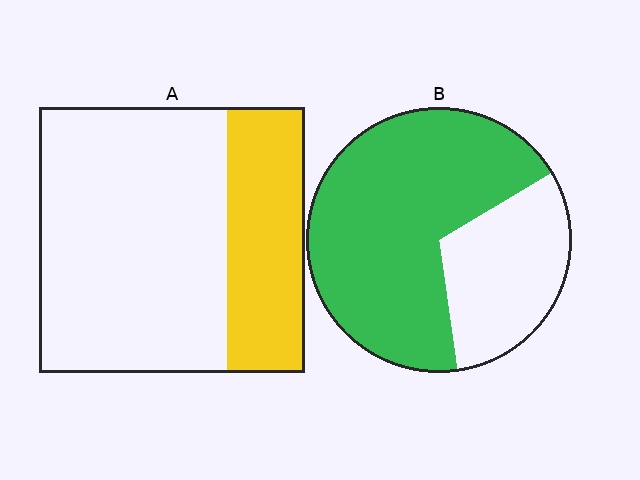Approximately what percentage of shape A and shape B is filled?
A is approximately 30% and B is approximately 70%.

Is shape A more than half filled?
No.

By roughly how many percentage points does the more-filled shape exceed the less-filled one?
By roughly 40 percentage points (B over A).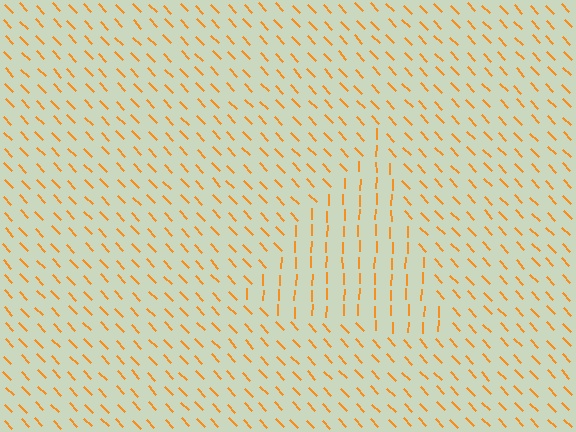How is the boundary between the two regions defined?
The boundary is defined purely by a change in line orientation (approximately 45 degrees difference). All lines are the same color and thickness.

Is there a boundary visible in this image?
Yes, there is a texture boundary formed by a change in line orientation.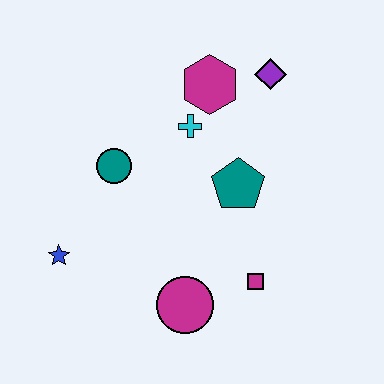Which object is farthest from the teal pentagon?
The blue star is farthest from the teal pentagon.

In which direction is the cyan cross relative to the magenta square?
The cyan cross is above the magenta square.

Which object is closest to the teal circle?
The cyan cross is closest to the teal circle.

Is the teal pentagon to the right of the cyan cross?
Yes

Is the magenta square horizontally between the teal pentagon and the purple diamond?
Yes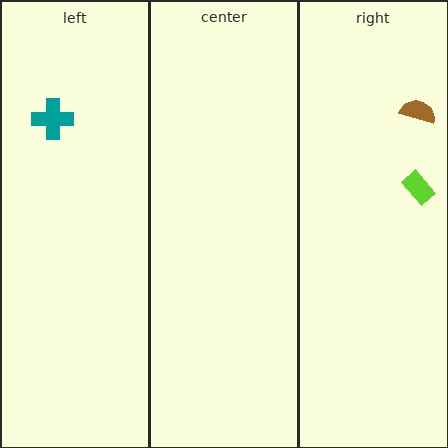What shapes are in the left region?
The teal cross.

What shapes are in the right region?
The lime rectangle, the brown semicircle.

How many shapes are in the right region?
2.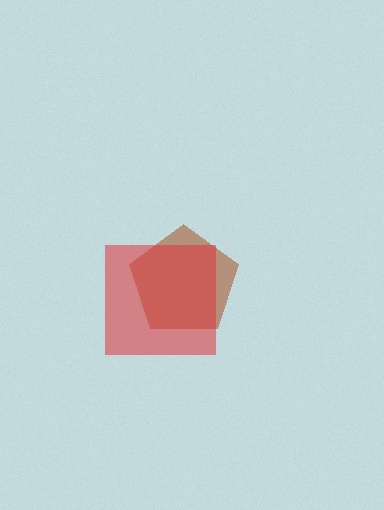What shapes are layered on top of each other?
The layered shapes are: a brown pentagon, a red square.